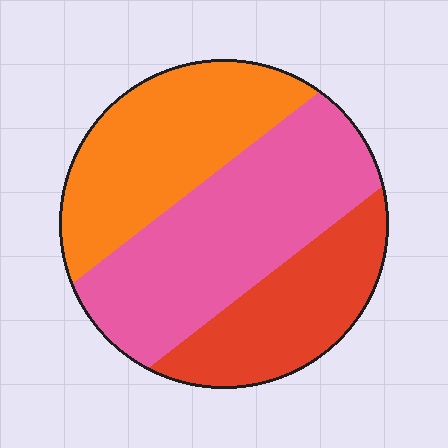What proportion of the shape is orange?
Orange takes up about one third (1/3) of the shape.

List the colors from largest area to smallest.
From largest to smallest: pink, orange, red.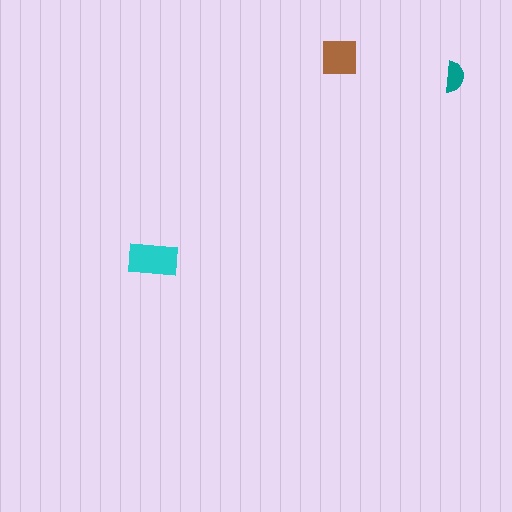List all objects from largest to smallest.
The cyan rectangle, the brown square, the teal semicircle.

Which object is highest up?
The brown square is topmost.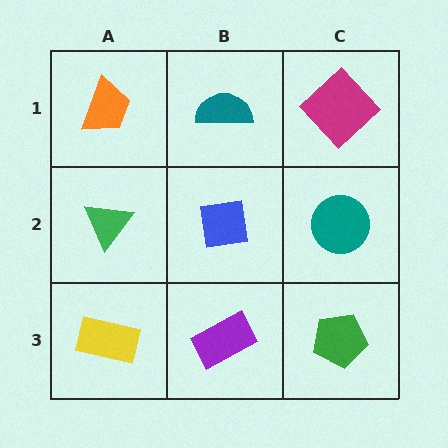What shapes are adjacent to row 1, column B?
A blue square (row 2, column B), an orange trapezoid (row 1, column A), a magenta diamond (row 1, column C).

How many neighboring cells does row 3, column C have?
2.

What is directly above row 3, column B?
A blue square.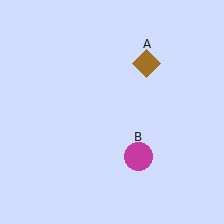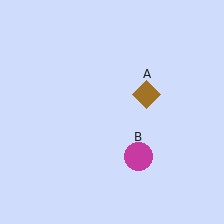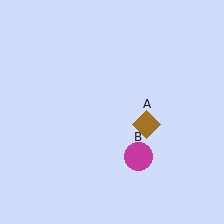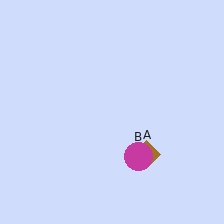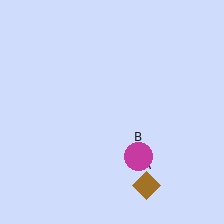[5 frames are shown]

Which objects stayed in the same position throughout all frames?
Magenta circle (object B) remained stationary.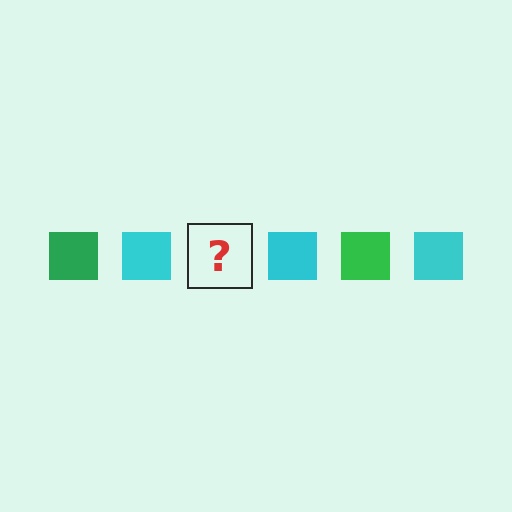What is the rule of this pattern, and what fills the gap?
The rule is that the pattern cycles through green, cyan squares. The gap should be filled with a green square.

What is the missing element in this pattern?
The missing element is a green square.